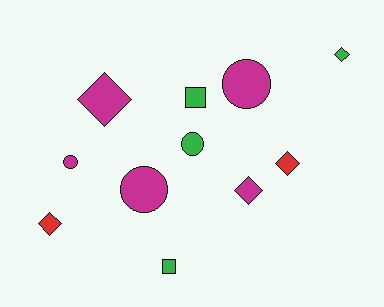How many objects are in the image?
There are 11 objects.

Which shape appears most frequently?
Diamond, with 5 objects.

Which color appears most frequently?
Magenta, with 5 objects.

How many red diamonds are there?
There are 2 red diamonds.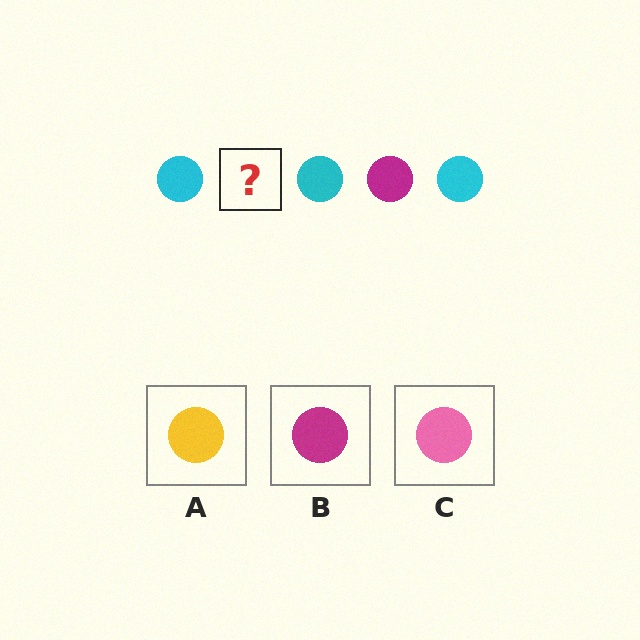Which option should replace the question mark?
Option B.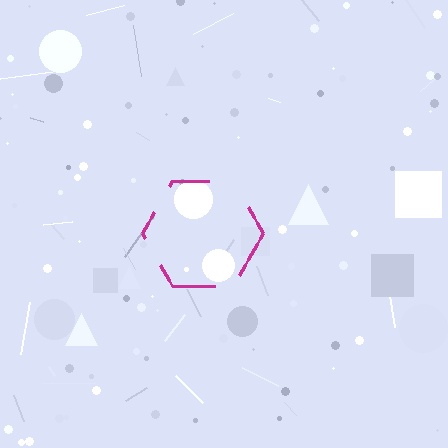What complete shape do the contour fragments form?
The contour fragments form a hexagon.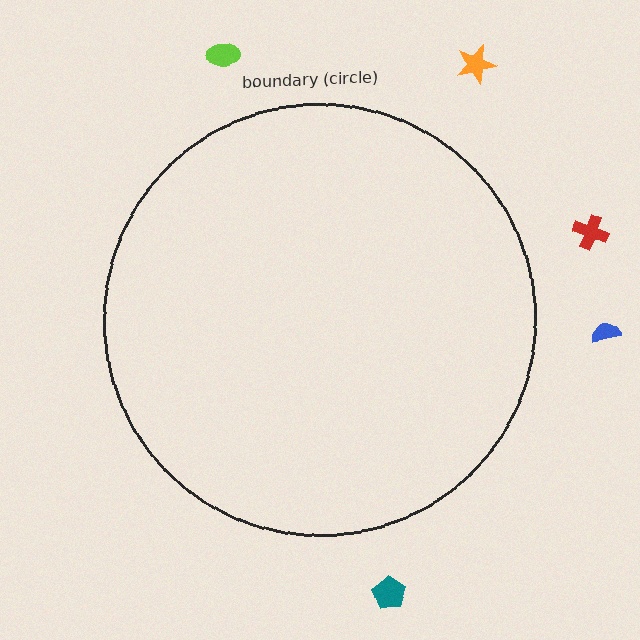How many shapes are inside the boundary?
0 inside, 5 outside.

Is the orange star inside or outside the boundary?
Outside.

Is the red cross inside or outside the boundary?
Outside.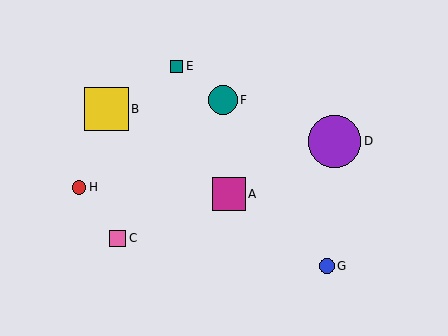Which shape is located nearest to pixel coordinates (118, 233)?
The pink square (labeled C) at (118, 238) is nearest to that location.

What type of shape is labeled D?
Shape D is a purple circle.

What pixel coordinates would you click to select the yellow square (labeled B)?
Click at (106, 109) to select the yellow square B.